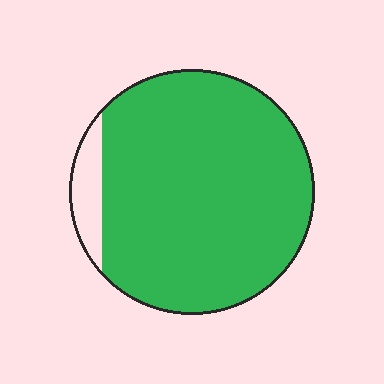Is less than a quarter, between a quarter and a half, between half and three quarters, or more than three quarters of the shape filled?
More than three quarters.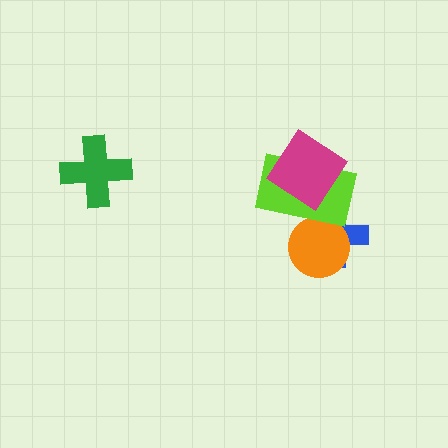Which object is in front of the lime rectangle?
The magenta diamond is in front of the lime rectangle.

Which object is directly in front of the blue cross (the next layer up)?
The orange circle is directly in front of the blue cross.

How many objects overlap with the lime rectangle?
3 objects overlap with the lime rectangle.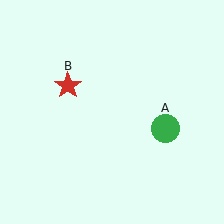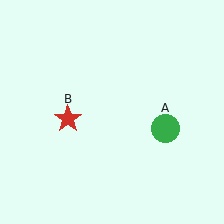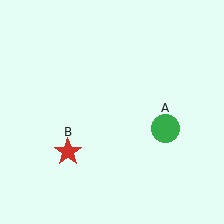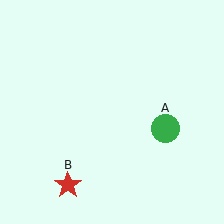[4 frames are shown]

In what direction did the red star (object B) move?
The red star (object B) moved down.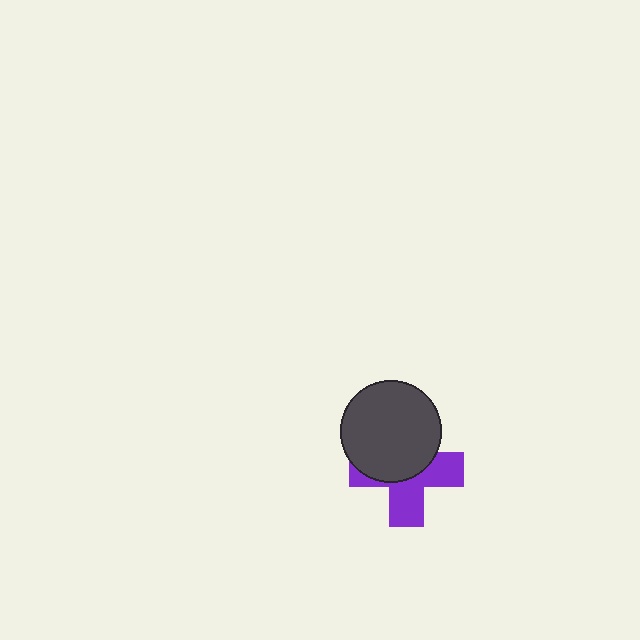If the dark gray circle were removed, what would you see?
You would see the complete purple cross.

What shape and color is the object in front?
The object in front is a dark gray circle.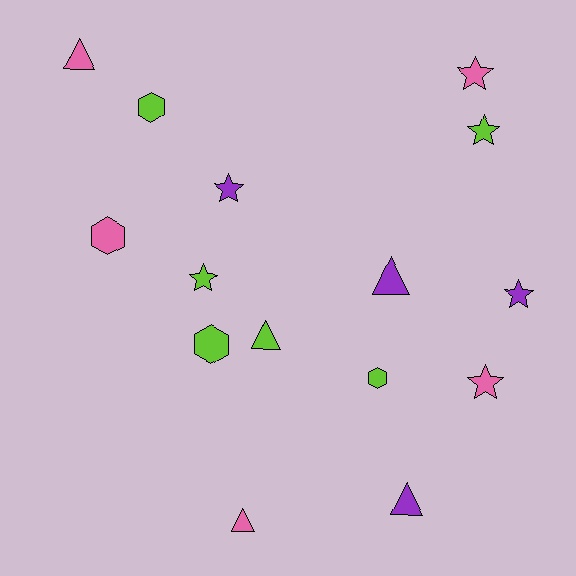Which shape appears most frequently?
Star, with 6 objects.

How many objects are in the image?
There are 15 objects.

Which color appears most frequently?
Lime, with 6 objects.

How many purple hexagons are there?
There are no purple hexagons.